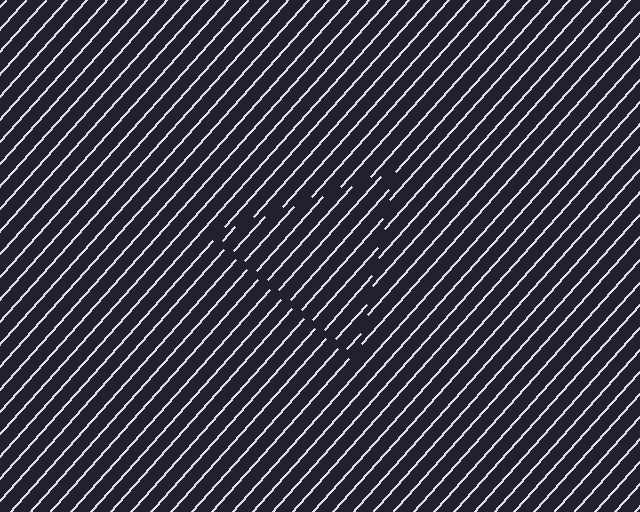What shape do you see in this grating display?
An illusory triangle. The interior of the shape contains the same grating, shifted by half a period — the contour is defined by the phase discontinuity where line-ends from the inner and outer gratings abut.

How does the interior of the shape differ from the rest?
The interior of the shape contains the same grating, shifted by half a period — the contour is defined by the phase discontinuity where line-ends from the inner and outer gratings abut.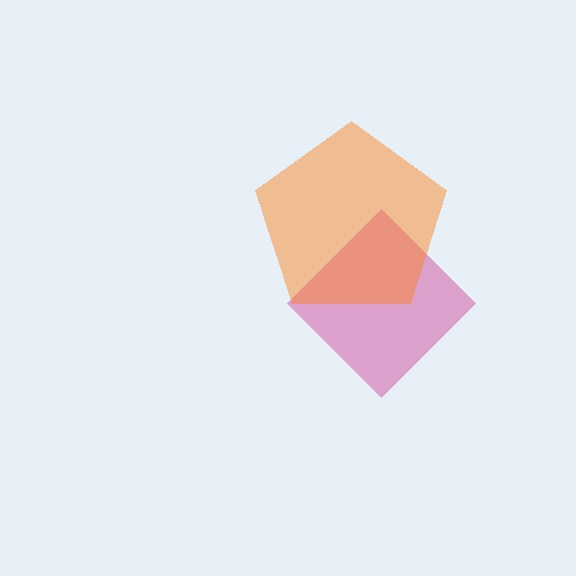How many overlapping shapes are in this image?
There are 2 overlapping shapes in the image.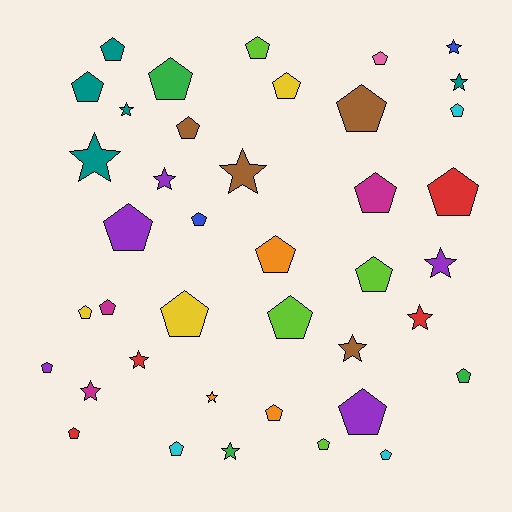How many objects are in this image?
There are 40 objects.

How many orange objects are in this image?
There are 3 orange objects.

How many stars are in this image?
There are 13 stars.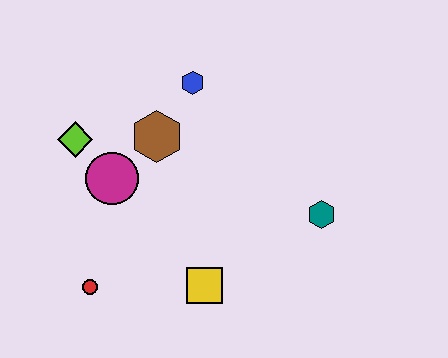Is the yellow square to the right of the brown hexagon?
Yes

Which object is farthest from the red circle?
The teal hexagon is farthest from the red circle.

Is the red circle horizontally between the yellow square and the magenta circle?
No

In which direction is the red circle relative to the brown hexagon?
The red circle is below the brown hexagon.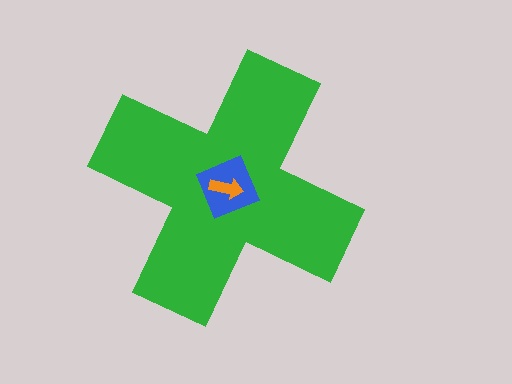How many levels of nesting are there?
3.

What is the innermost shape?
The orange arrow.